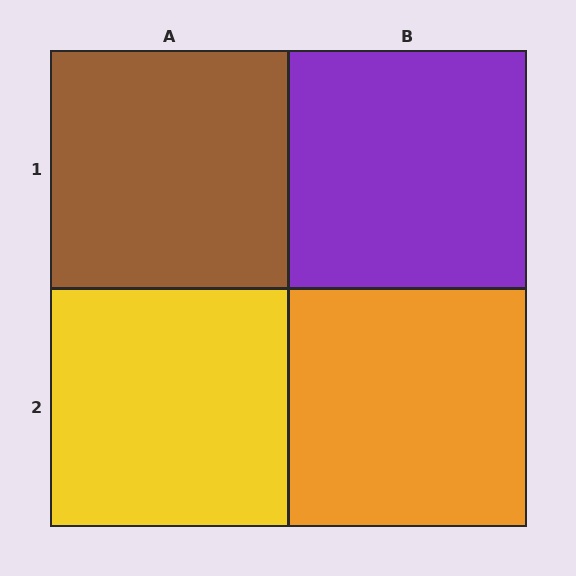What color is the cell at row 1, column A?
Brown.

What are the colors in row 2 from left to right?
Yellow, orange.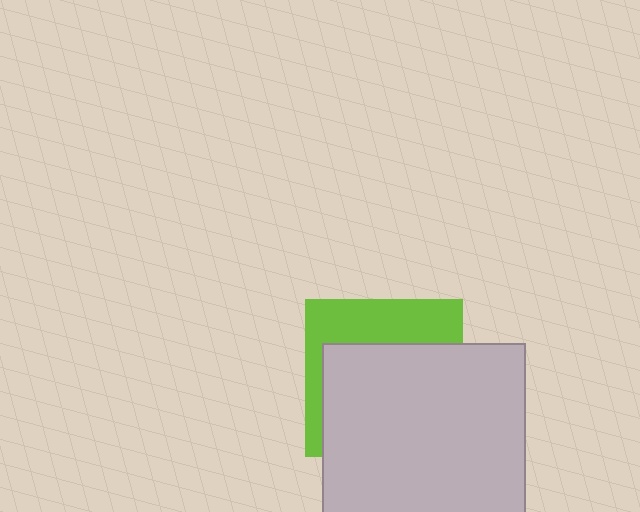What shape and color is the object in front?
The object in front is a light gray square.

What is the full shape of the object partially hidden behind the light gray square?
The partially hidden object is a lime square.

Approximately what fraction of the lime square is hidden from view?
Roughly 65% of the lime square is hidden behind the light gray square.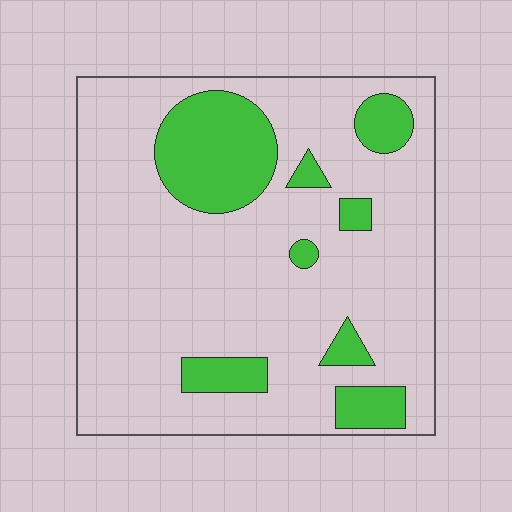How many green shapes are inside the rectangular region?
8.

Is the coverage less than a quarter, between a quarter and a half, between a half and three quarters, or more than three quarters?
Less than a quarter.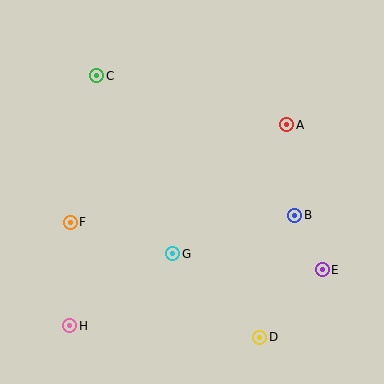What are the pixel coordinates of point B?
Point B is at (295, 215).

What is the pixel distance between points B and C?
The distance between B and C is 242 pixels.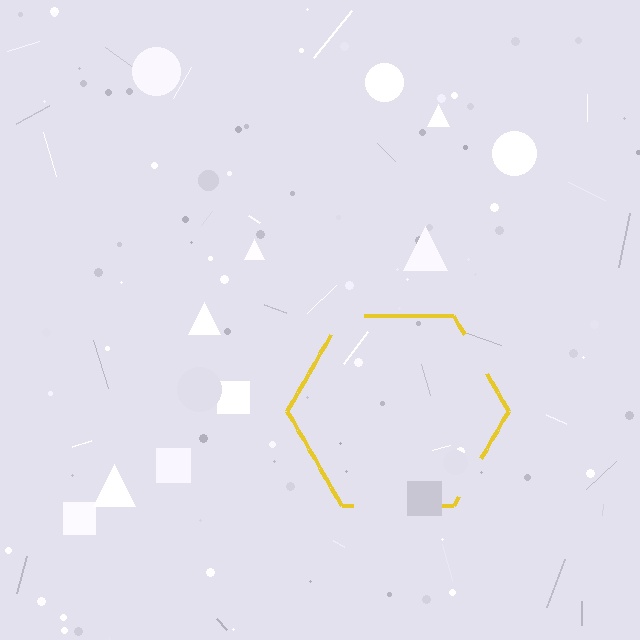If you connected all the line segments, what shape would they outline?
They would outline a hexagon.